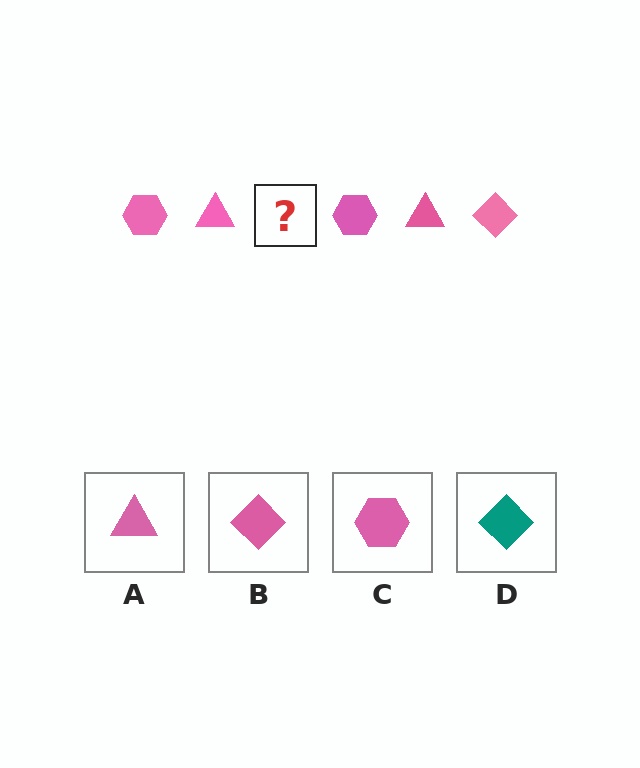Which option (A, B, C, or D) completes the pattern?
B.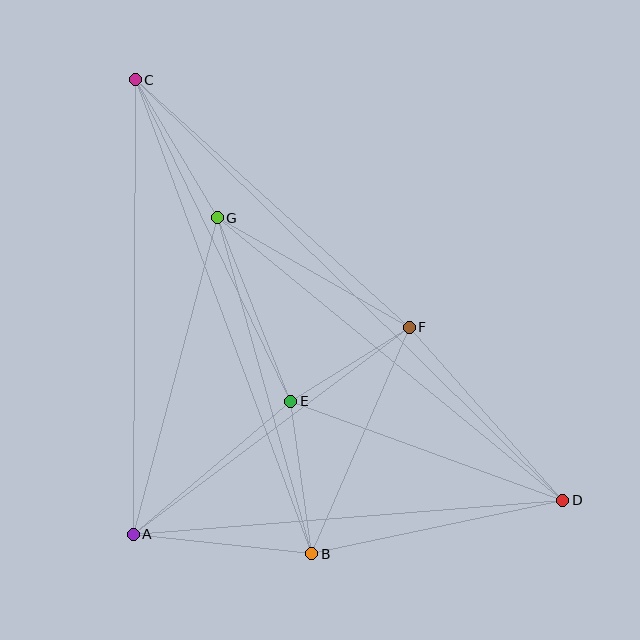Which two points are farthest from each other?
Points C and D are farthest from each other.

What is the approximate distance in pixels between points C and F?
The distance between C and F is approximately 369 pixels.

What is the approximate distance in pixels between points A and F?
The distance between A and F is approximately 345 pixels.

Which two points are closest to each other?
Points E and F are closest to each other.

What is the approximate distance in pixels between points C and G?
The distance between C and G is approximately 161 pixels.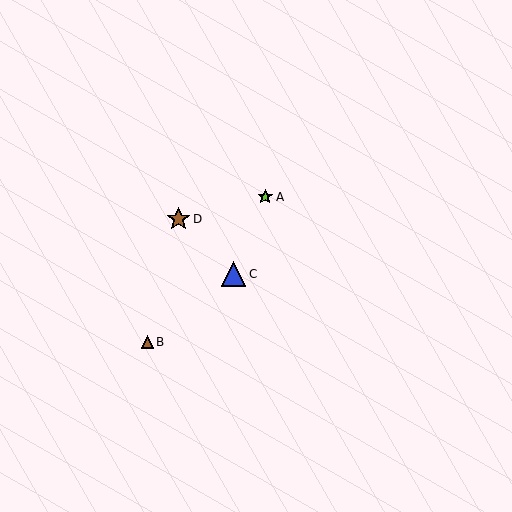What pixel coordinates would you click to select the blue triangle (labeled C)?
Click at (234, 274) to select the blue triangle C.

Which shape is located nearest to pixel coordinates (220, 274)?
The blue triangle (labeled C) at (234, 274) is nearest to that location.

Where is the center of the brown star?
The center of the brown star is at (179, 219).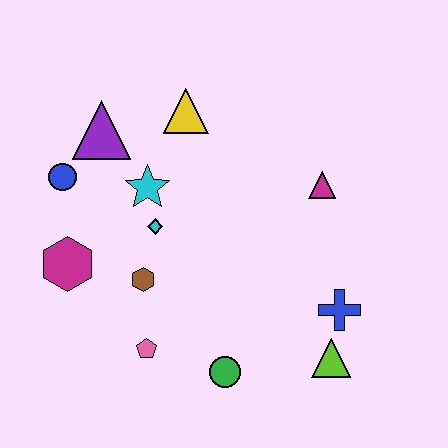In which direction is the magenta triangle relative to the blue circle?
The magenta triangle is to the right of the blue circle.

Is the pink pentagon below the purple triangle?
Yes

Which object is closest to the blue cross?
The lime triangle is closest to the blue cross.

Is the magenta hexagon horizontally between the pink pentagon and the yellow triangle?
No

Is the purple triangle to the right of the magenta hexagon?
Yes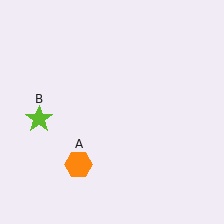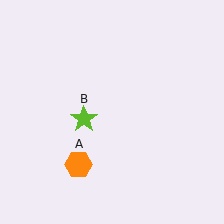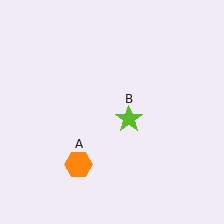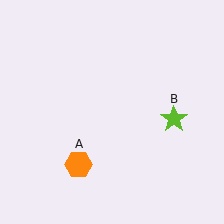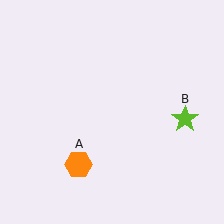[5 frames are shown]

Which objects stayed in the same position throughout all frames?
Orange hexagon (object A) remained stationary.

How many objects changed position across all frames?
1 object changed position: lime star (object B).